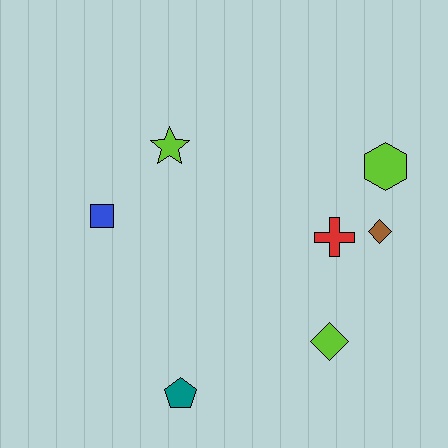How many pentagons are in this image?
There is 1 pentagon.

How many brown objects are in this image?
There is 1 brown object.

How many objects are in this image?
There are 7 objects.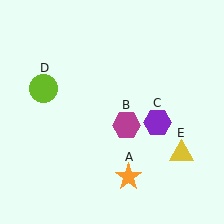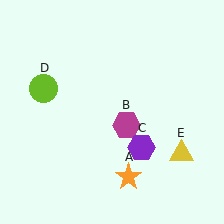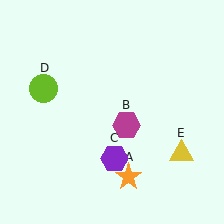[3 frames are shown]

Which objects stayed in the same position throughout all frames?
Orange star (object A) and magenta hexagon (object B) and lime circle (object D) and yellow triangle (object E) remained stationary.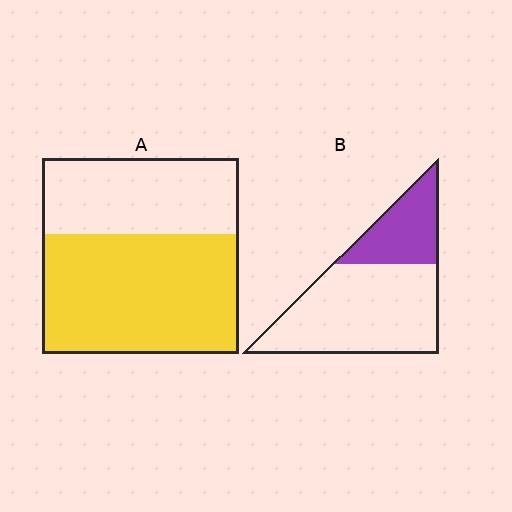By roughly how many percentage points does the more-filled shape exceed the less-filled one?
By roughly 30 percentage points (A over B).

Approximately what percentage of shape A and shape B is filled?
A is approximately 60% and B is approximately 30%.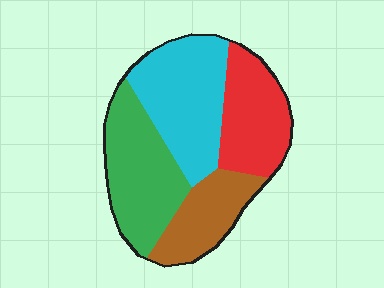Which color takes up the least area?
Brown, at roughly 20%.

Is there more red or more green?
Green.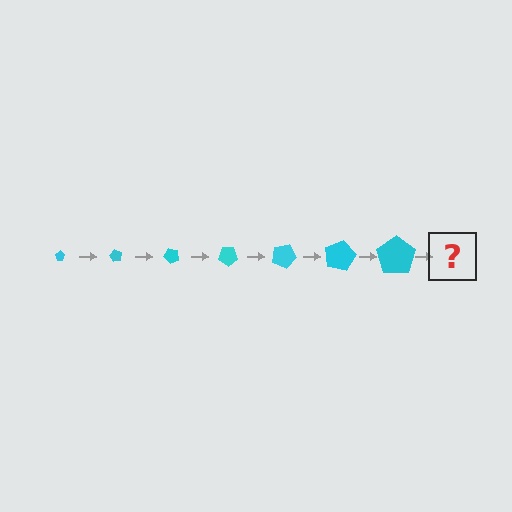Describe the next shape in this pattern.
It should be a pentagon, larger than the previous one and rotated 420 degrees from the start.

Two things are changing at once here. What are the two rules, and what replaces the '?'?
The two rules are that the pentagon grows larger each step and it rotates 60 degrees each step. The '?' should be a pentagon, larger than the previous one and rotated 420 degrees from the start.